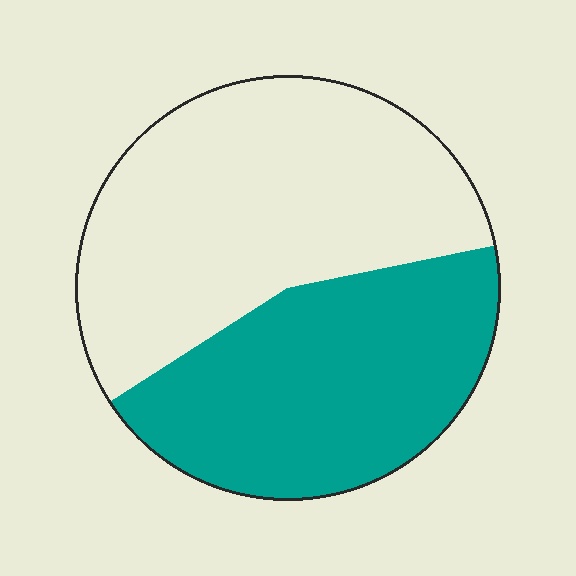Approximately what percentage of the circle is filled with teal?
Approximately 45%.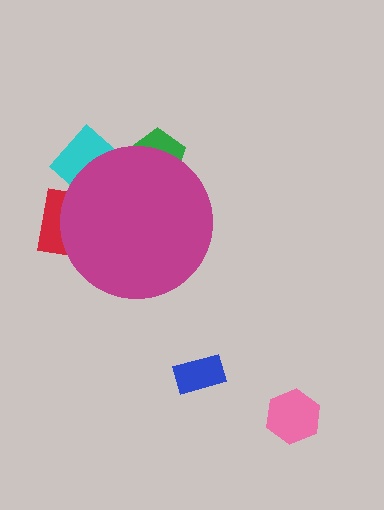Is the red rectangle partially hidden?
Yes, the red rectangle is partially hidden behind the magenta circle.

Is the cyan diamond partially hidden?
Yes, the cyan diamond is partially hidden behind the magenta circle.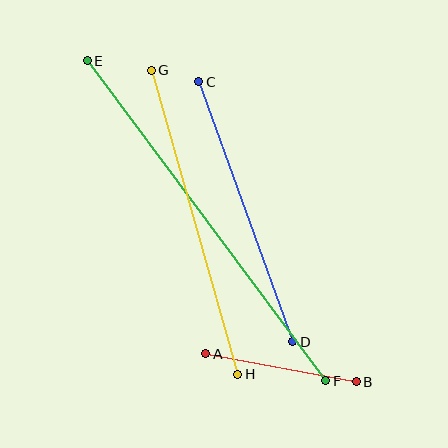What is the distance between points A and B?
The distance is approximately 153 pixels.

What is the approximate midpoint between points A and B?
The midpoint is at approximately (281, 368) pixels.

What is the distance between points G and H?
The distance is approximately 316 pixels.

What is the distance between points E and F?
The distance is approximately 399 pixels.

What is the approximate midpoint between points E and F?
The midpoint is at approximately (206, 221) pixels.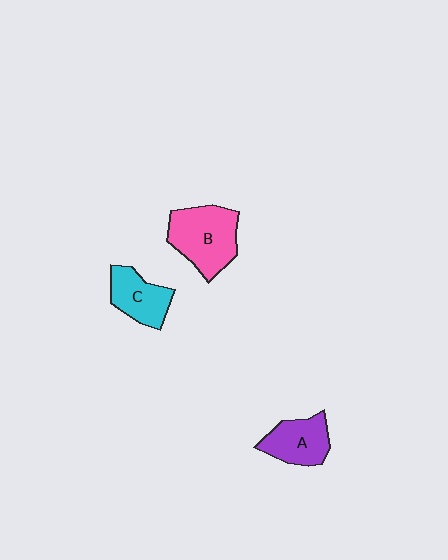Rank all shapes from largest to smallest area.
From largest to smallest: B (pink), A (purple), C (cyan).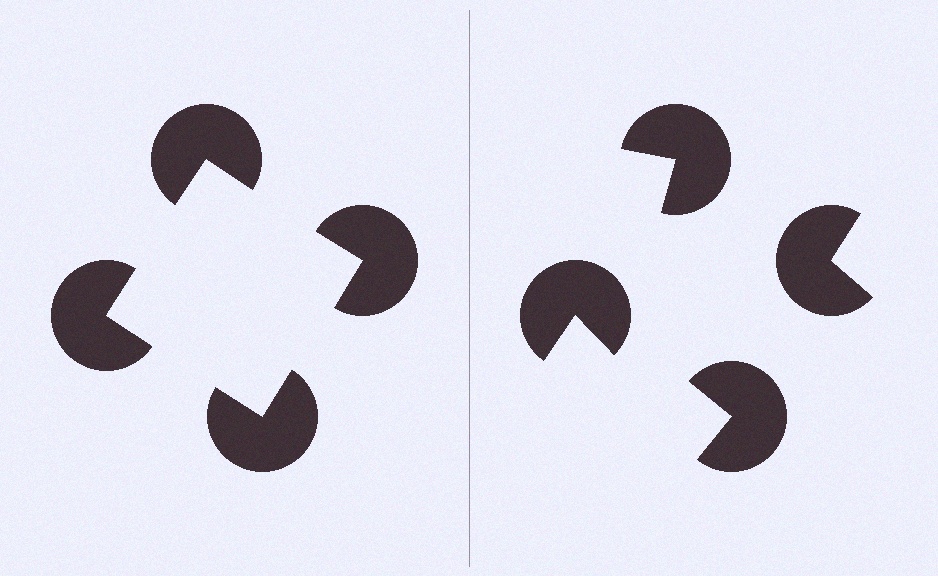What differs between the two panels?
The pac-man discs are positioned identically on both sides; only the wedge orientations differ. On the left they align to a square; on the right they are misaligned.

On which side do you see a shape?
An illusory square appears on the left side. On the right side the wedge cuts are rotated, so no coherent shape forms.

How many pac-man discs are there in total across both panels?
8 — 4 on each side.